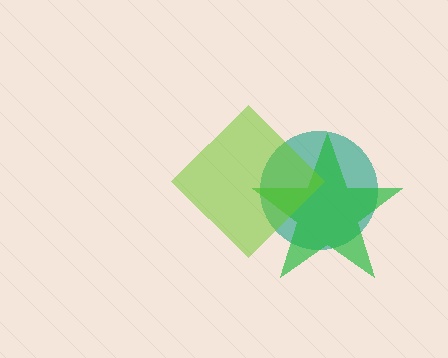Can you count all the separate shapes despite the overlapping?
Yes, there are 3 separate shapes.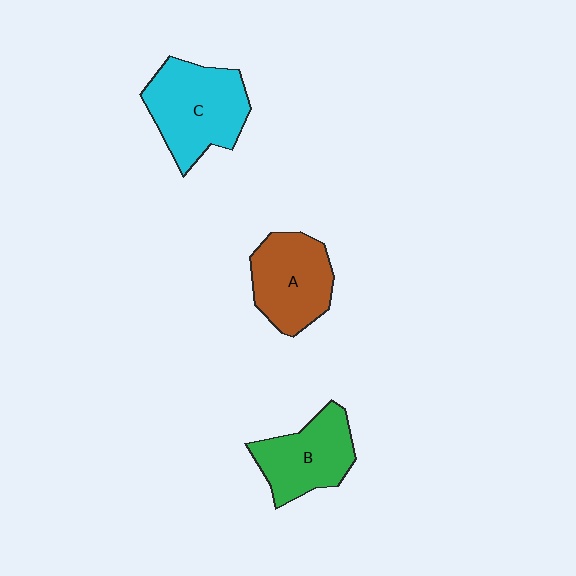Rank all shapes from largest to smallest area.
From largest to smallest: C (cyan), A (brown), B (green).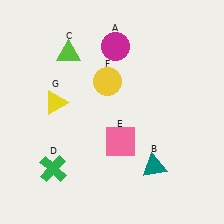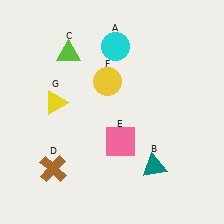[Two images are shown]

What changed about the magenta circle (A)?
In Image 1, A is magenta. In Image 2, it changed to cyan.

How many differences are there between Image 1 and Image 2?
There are 2 differences between the two images.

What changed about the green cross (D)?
In Image 1, D is green. In Image 2, it changed to brown.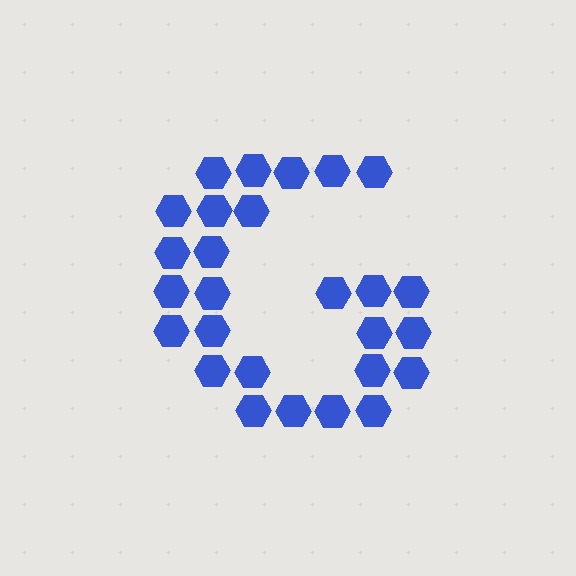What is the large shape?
The large shape is the letter G.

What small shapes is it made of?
It is made of small hexagons.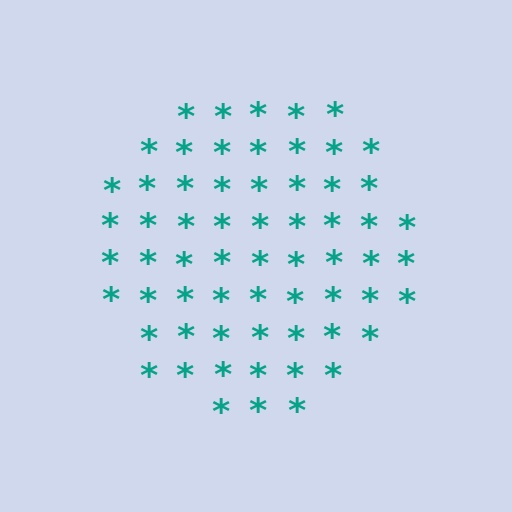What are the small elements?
The small elements are asterisks.